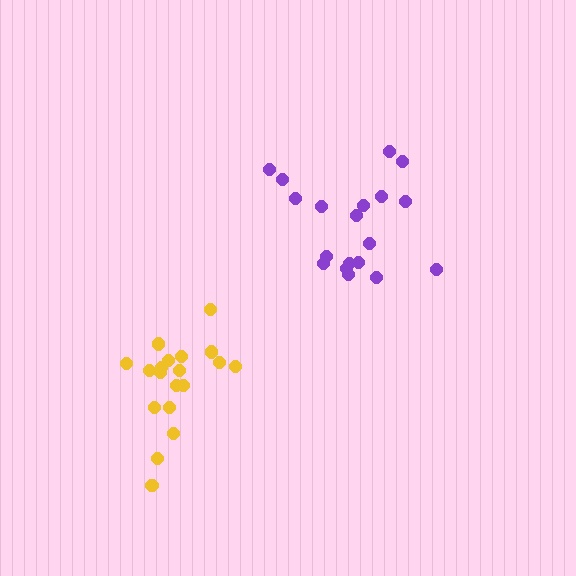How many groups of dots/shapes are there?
There are 2 groups.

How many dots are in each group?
Group 1: 19 dots, Group 2: 19 dots (38 total).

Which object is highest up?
The purple cluster is topmost.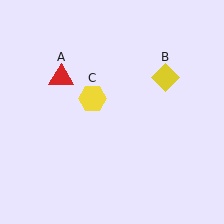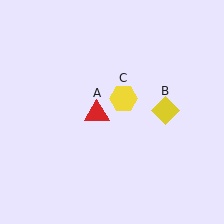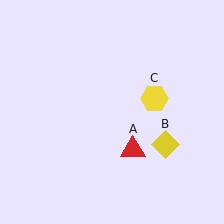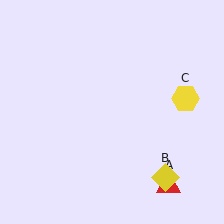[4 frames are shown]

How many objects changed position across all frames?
3 objects changed position: red triangle (object A), yellow diamond (object B), yellow hexagon (object C).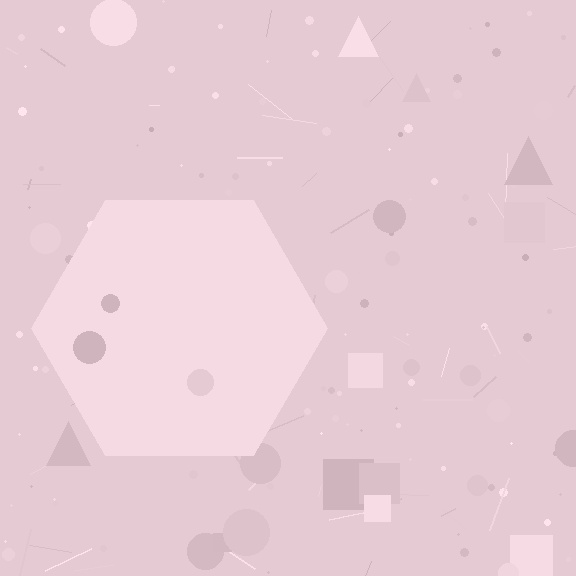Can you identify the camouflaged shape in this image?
The camouflaged shape is a hexagon.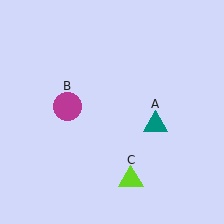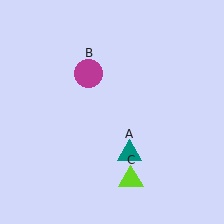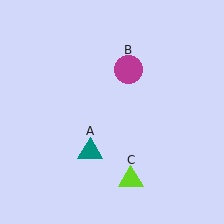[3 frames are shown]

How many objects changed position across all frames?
2 objects changed position: teal triangle (object A), magenta circle (object B).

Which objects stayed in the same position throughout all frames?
Lime triangle (object C) remained stationary.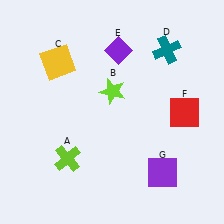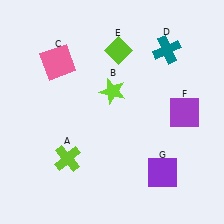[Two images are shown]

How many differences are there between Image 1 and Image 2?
There are 3 differences between the two images.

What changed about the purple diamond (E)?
In Image 1, E is purple. In Image 2, it changed to lime.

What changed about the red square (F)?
In Image 1, F is red. In Image 2, it changed to purple.